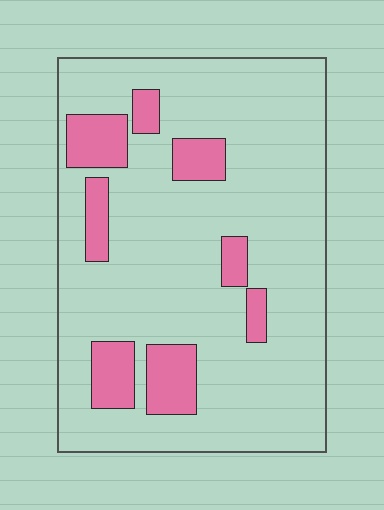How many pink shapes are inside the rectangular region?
8.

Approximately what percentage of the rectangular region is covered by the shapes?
Approximately 15%.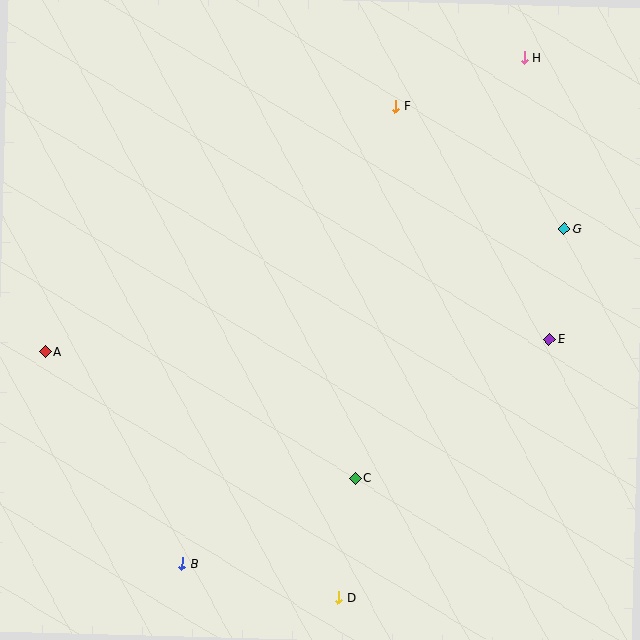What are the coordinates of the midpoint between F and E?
The midpoint between F and E is at (472, 223).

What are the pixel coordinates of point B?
Point B is at (182, 564).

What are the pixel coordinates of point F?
Point F is at (395, 106).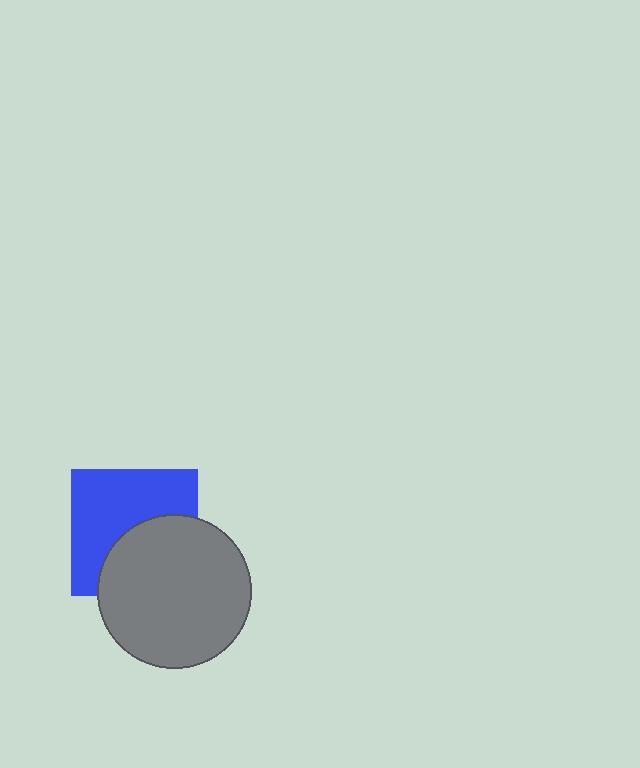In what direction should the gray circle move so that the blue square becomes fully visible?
The gray circle should move down. That is the shortest direction to clear the overlap and leave the blue square fully visible.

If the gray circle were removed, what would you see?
You would see the complete blue square.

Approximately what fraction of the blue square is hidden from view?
Roughly 43% of the blue square is hidden behind the gray circle.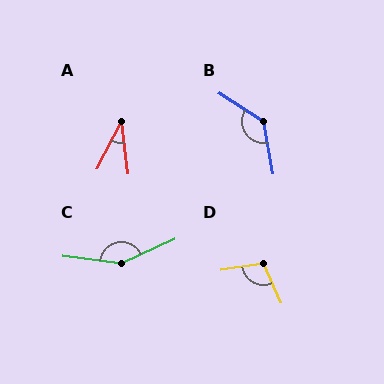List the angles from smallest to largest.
A (34°), D (105°), B (133°), C (148°).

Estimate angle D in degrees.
Approximately 105 degrees.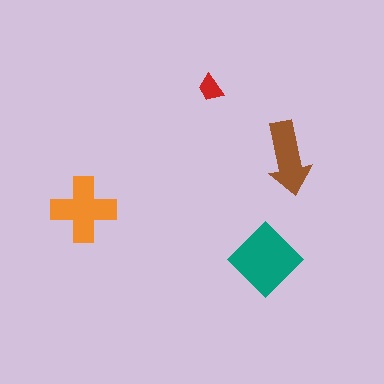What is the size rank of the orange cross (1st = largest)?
2nd.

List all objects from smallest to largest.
The red trapezoid, the brown arrow, the orange cross, the teal diamond.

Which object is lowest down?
The teal diamond is bottommost.